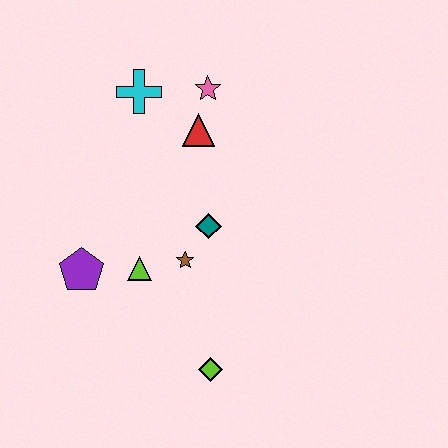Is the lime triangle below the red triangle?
Yes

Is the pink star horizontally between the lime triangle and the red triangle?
No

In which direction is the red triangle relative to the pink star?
The red triangle is below the pink star.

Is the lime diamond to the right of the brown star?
Yes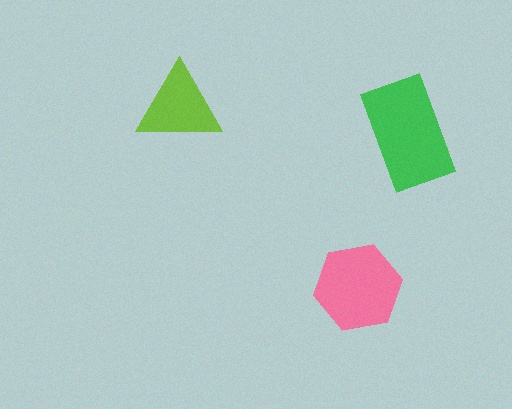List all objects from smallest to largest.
The lime triangle, the pink hexagon, the green rectangle.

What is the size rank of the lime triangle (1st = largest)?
3rd.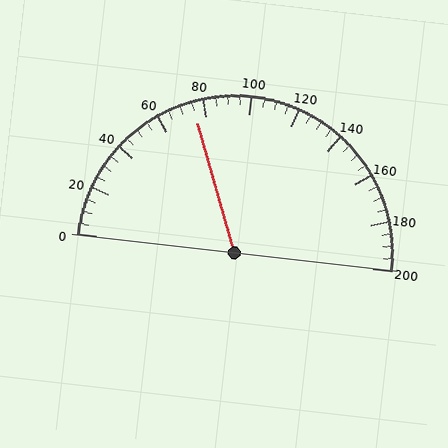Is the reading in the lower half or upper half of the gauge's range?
The reading is in the lower half of the range (0 to 200).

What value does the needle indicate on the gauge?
The needle indicates approximately 75.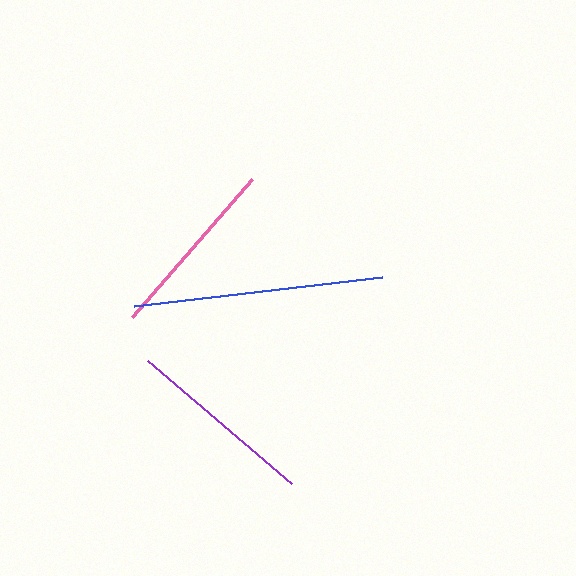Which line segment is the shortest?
The pink line is the shortest at approximately 183 pixels.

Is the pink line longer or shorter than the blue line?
The blue line is longer than the pink line.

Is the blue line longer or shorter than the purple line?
The blue line is longer than the purple line.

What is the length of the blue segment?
The blue segment is approximately 249 pixels long.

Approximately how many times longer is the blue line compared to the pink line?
The blue line is approximately 1.4 times the length of the pink line.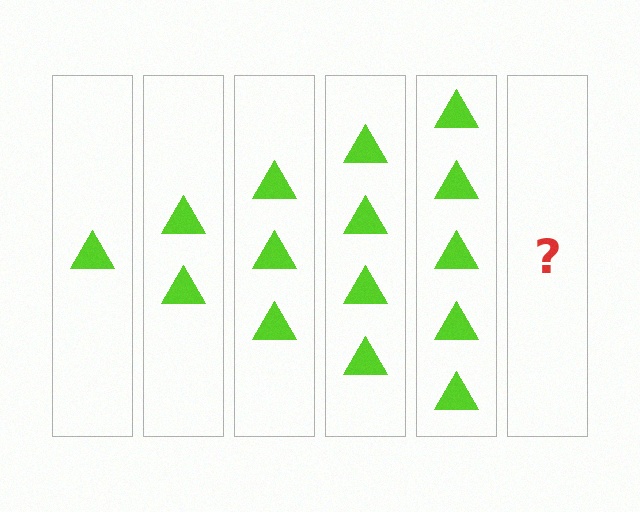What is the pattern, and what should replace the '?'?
The pattern is that each step adds one more triangle. The '?' should be 6 triangles.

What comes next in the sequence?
The next element should be 6 triangles.